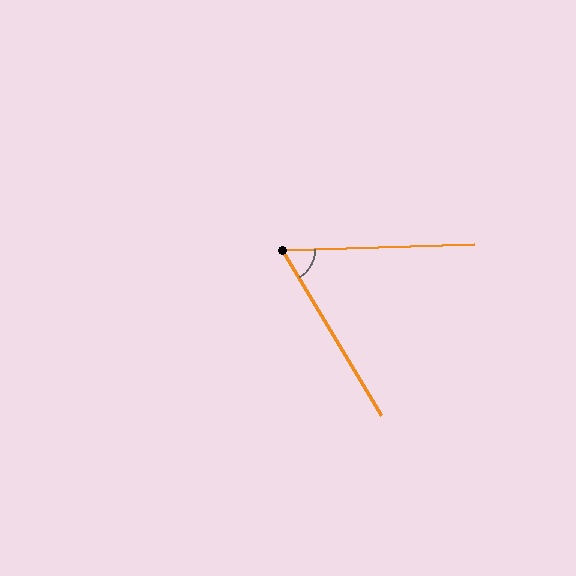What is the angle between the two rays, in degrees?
Approximately 61 degrees.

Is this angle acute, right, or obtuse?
It is acute.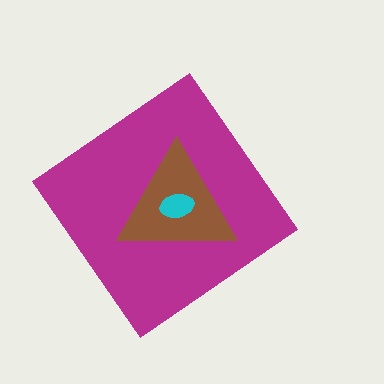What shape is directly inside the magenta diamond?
The brown triangle.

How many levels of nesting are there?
3.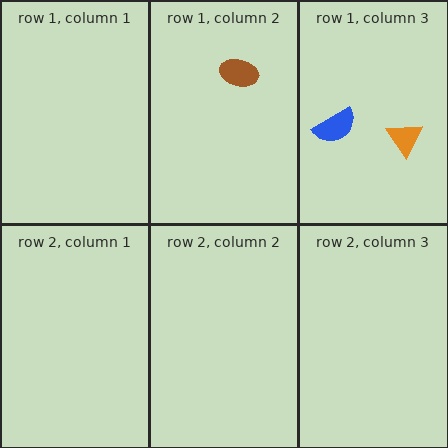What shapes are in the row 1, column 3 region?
The blue semicircle, the orange triangle.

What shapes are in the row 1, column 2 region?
The brown ellipse.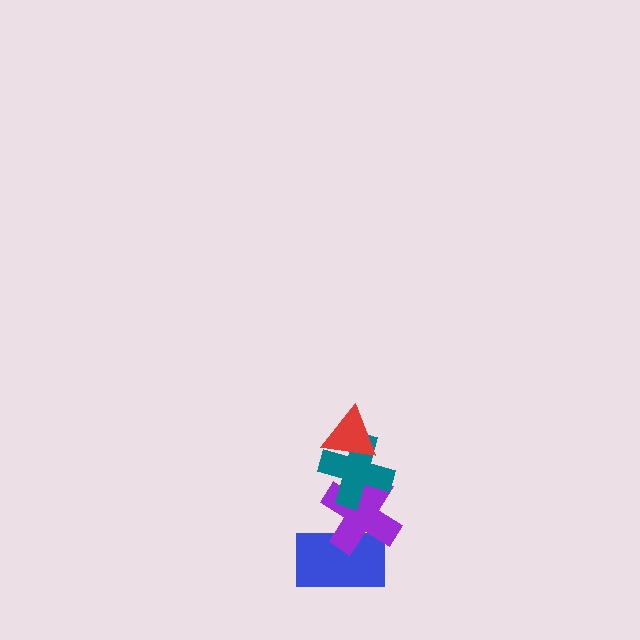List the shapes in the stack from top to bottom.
From top to bottom: the red triangle, the teal cross, the purple cross, the blue rectangle.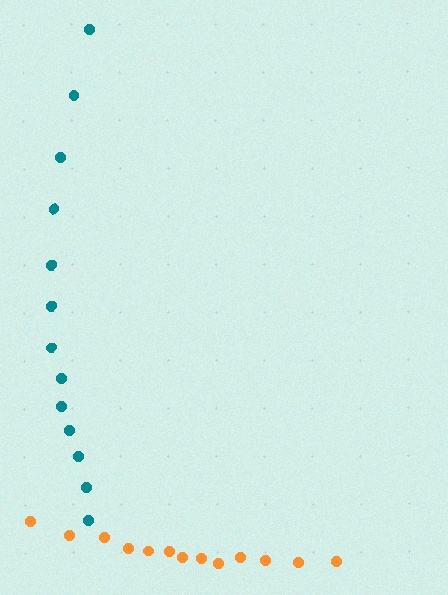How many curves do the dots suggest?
There are 2 distinct paths.